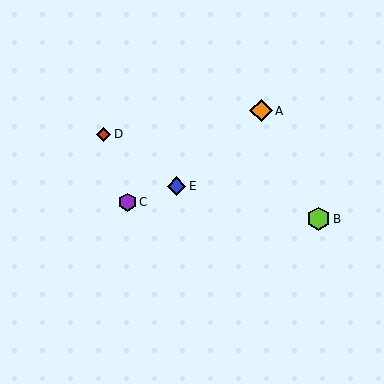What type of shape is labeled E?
Shape E is a blue diamond.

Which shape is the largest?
The lime hexagon (labeled B) is the largest.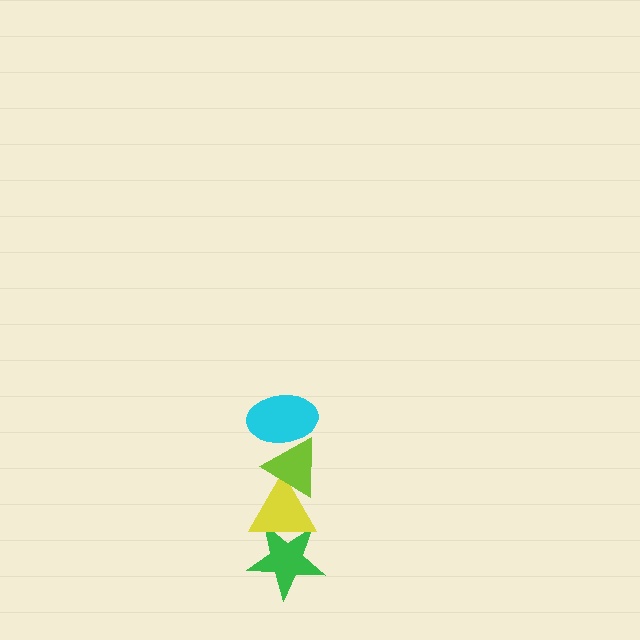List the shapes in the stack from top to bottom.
From top to bottom: the cyan ellipse, the lime triangle, the yellow triangle, the green star.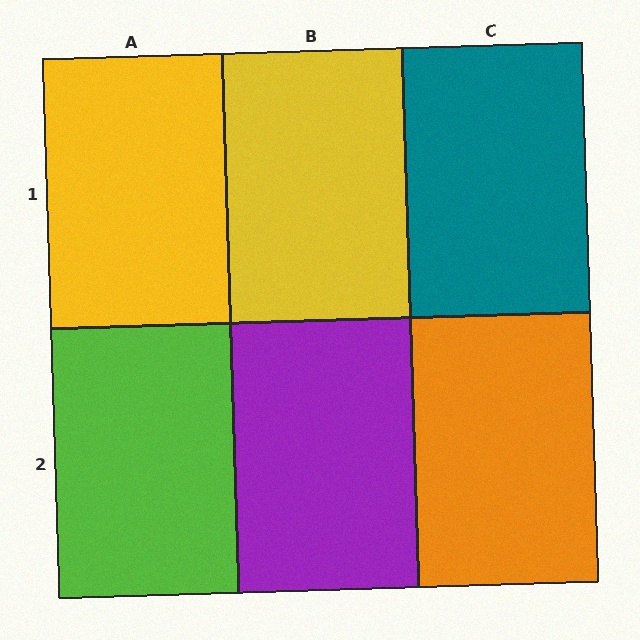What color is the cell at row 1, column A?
Yellow.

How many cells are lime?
1 cell is lime.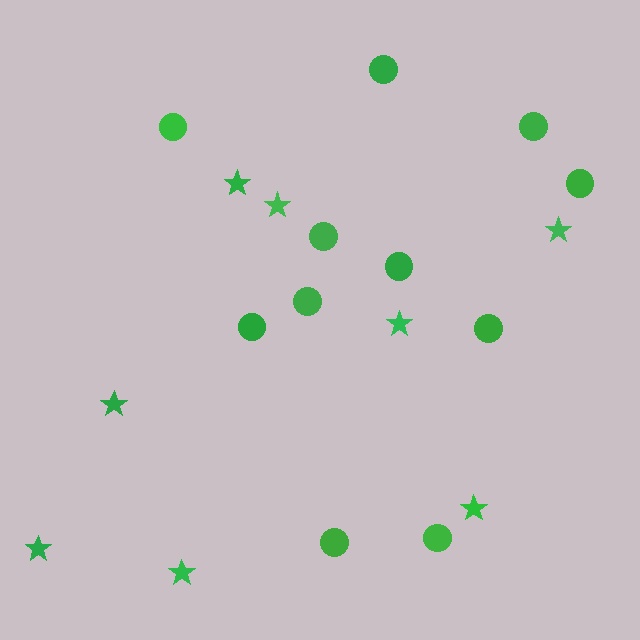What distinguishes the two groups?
There are 2 groups: one group of circles (11) and one group of stars (8).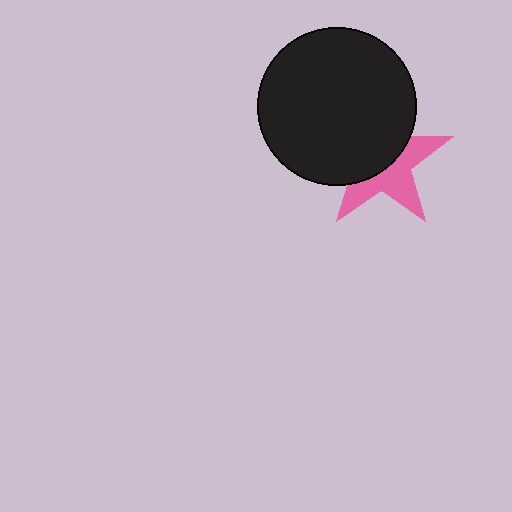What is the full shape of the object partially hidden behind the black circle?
The partially hidden object is a pink star.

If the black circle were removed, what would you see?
You would see the complete pink star.